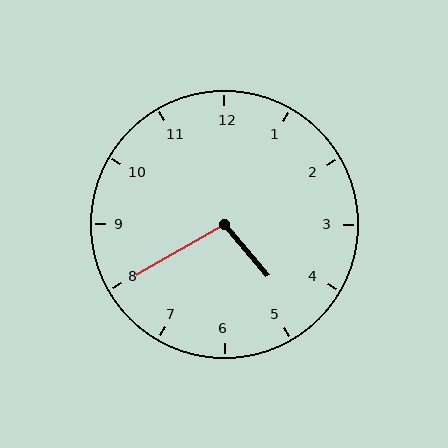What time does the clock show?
4:40.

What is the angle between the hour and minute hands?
Approximately 100 degrees.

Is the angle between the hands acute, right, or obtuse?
It is obtuse.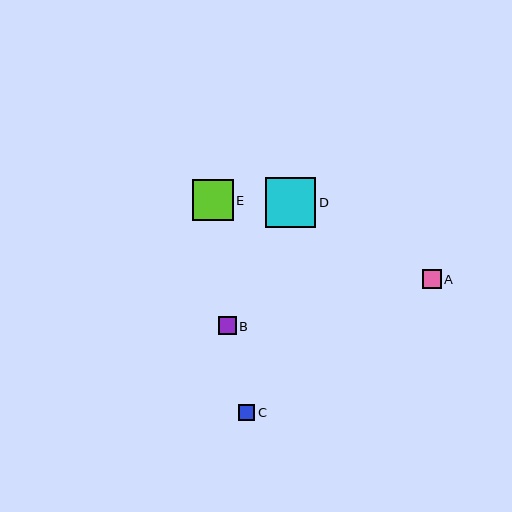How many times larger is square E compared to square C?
Square E is approximately 2.5 times the size of square C.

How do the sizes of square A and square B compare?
Square A and square B are approximately the same size.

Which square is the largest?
Square D is the largest with a size of approximately 50 pixels.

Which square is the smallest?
Square C is the smallest with a size of approximately 16 pixels.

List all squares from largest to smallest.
From largest to smallest: D, E, A, B, C.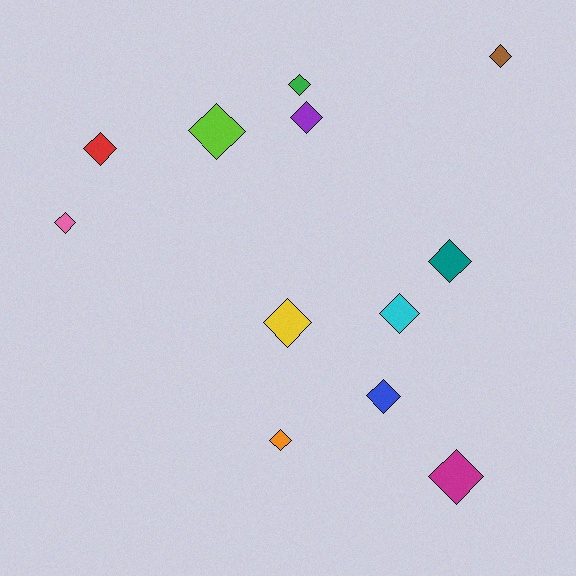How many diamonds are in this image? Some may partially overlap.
There are 12 diamonds.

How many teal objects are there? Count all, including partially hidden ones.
There is 1 teal object.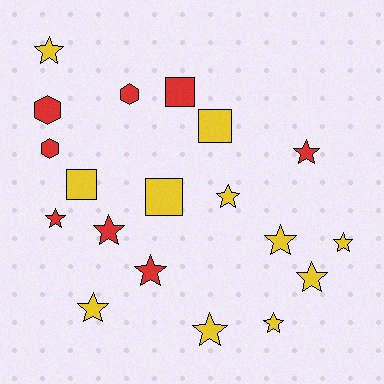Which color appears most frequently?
Yellow, with 11 objects.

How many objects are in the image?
There are 19 objects.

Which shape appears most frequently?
Star, with 12 objects.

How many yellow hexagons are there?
There are no yellow hexagons.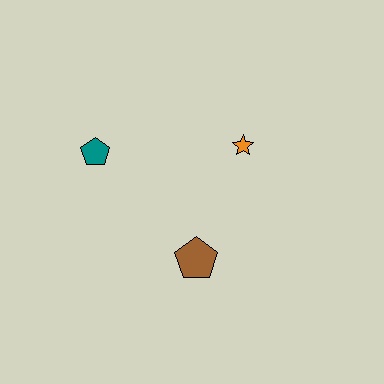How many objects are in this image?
There are 3 objects.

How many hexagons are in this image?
There are no hexagons.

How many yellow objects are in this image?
There are no yellow objects.